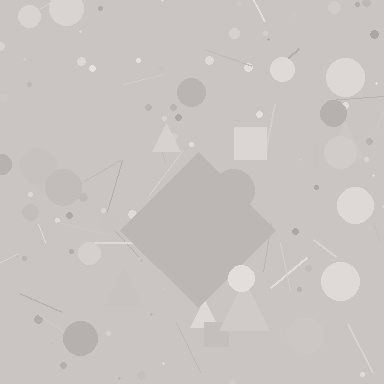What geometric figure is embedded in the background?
A diamond is embedded in the background.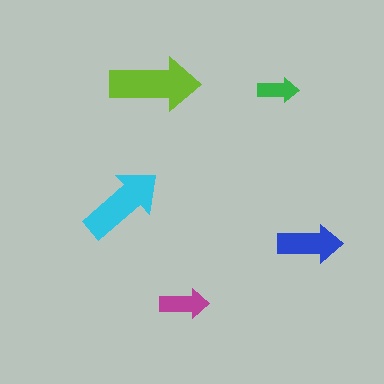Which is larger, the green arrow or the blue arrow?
The blue one.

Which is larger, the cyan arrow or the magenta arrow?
The cyan one.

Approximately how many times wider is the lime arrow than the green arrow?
About 2 times wider.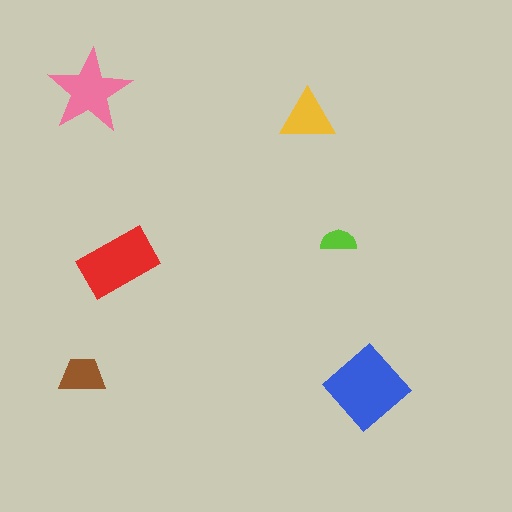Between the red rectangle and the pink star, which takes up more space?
The red rectangle.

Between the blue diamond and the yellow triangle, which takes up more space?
The blue diamond.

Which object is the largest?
The blue diamond.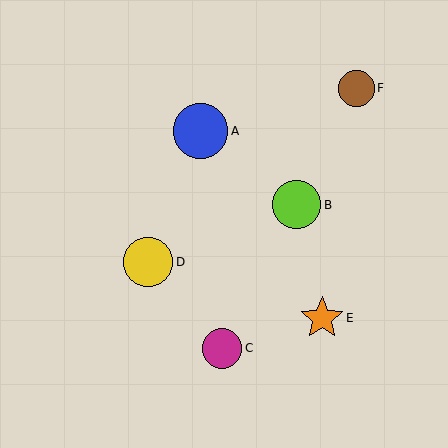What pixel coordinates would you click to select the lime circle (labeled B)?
Click at (297, 205) to select the lime circle B.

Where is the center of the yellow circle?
The center of the yellow circle is at (148, 262).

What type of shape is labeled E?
Shape E is an orange star.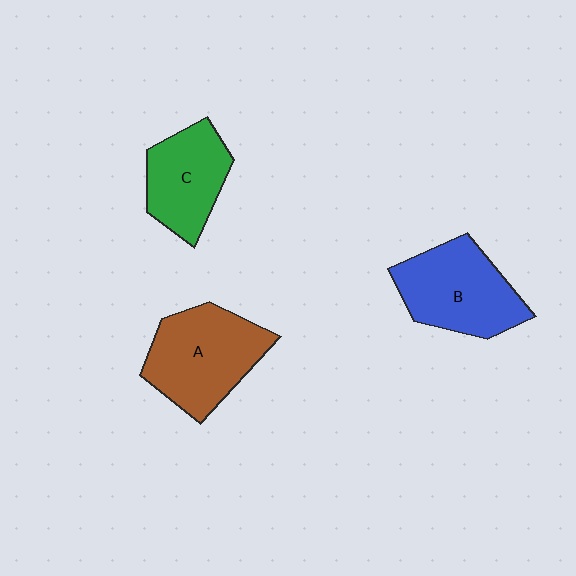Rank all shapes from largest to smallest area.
From largest to smallest: A (brown), B (blue), C (green).